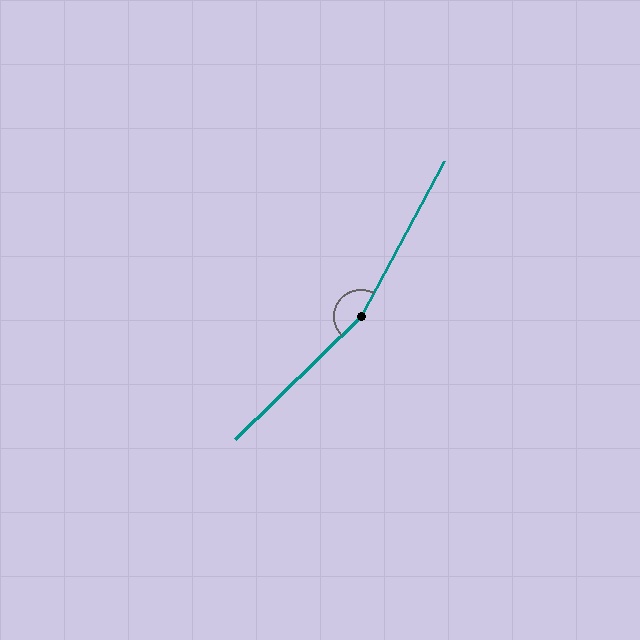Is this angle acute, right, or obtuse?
It is obtuse.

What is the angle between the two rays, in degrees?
Approximately 163 degrees.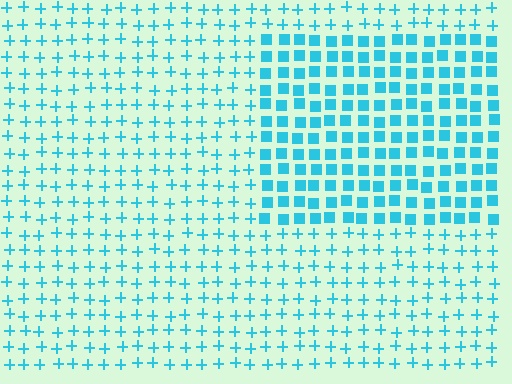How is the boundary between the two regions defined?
The boundary is defined by a change in element shape: squares inside vs. plus signs outside. All elements share the same color and spacing.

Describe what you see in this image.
The image is filled with small cyan elements arranged in a uniform grid. A rectangle-shaped region contains squares, while the surrounding area contains plus signs. The boundary is defined purely by the change in element shape.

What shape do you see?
I see a rectangle.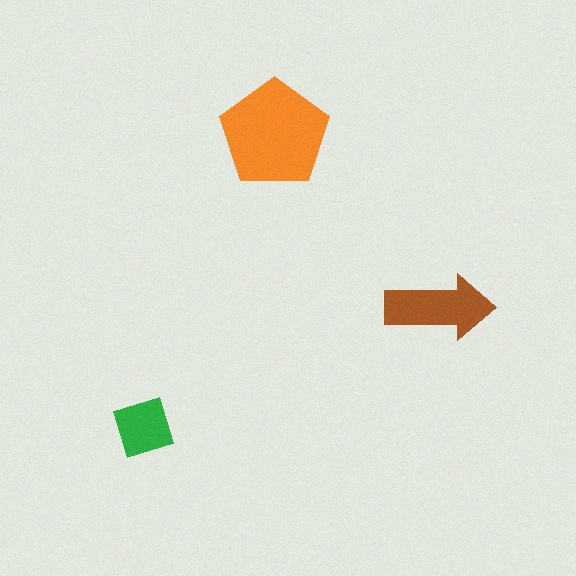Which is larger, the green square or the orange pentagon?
The orange pentagon.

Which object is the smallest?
The green square.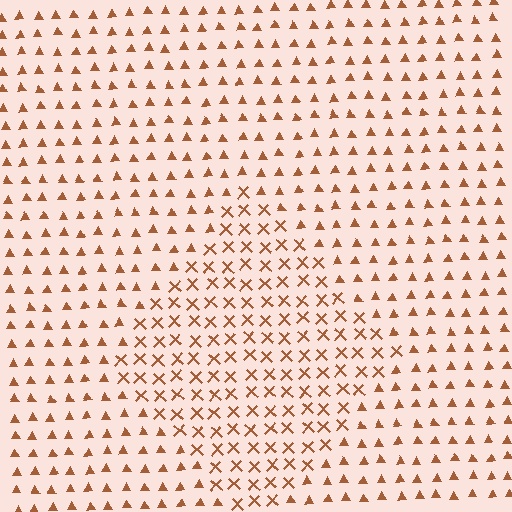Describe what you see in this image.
The image is filled with small brown elements arranged in a uniform grid. A diamond-shaped region contains X marks, while the surrounding area contains triangles. The boundary is defined purely by the change in element shape.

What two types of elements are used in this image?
The image uses X marks inside the diamond region and triangles outside it.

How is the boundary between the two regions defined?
The boundary is defined by a change in element shape: X marks inside vs. triangles outside. All elements share the same color and spacing.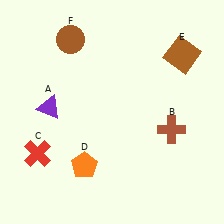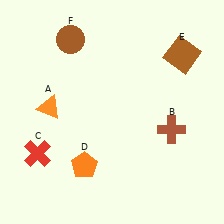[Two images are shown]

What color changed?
The triangle (A) changed from purple in Image 1 to orange in Image 2.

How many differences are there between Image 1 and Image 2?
There is 1 difference between the two images.